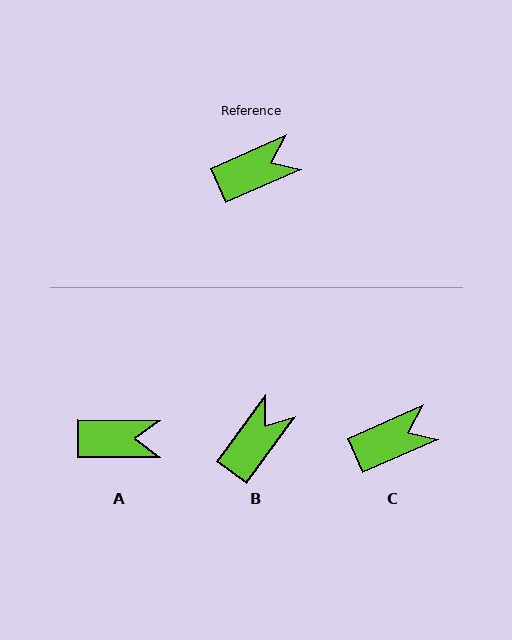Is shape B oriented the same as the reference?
No, it is off by about 30 degrees.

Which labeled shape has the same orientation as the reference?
C.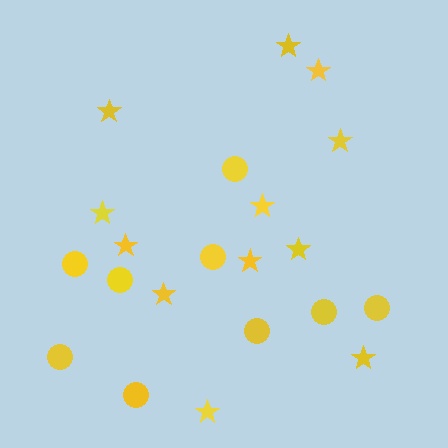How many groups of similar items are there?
There are 2 groups: one group of circles (9) and one group of stars (12).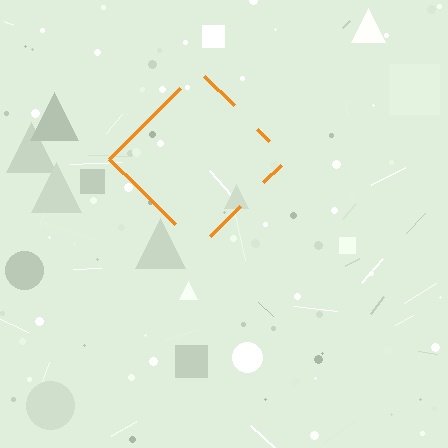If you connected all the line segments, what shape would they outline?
They would outline a diamond.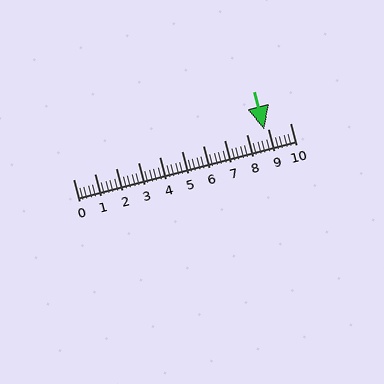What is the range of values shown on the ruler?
The ruler shows values from 0 to 10.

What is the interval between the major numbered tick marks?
The major tick marks are spaced 1 units apart.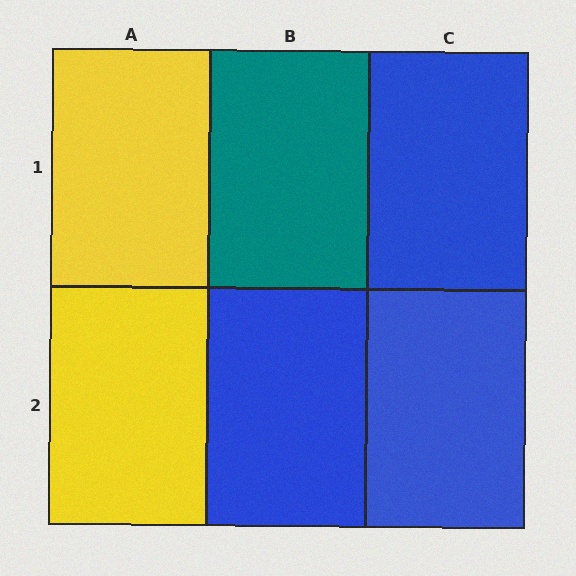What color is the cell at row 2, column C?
Blue.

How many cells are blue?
3 cells are blue.